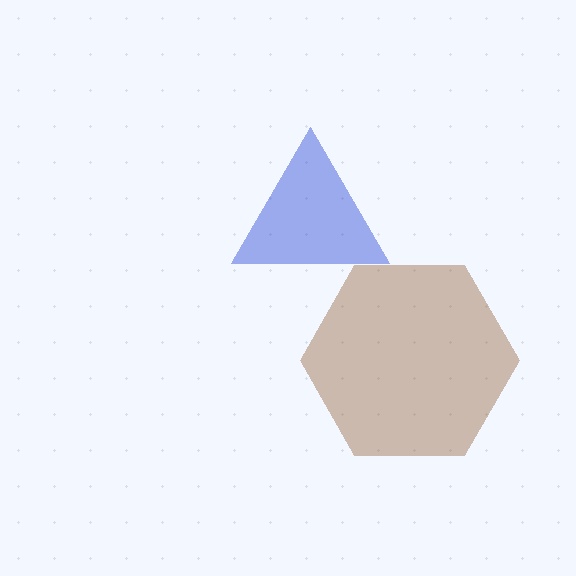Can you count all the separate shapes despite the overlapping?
Yes, there are 2 separate shapes.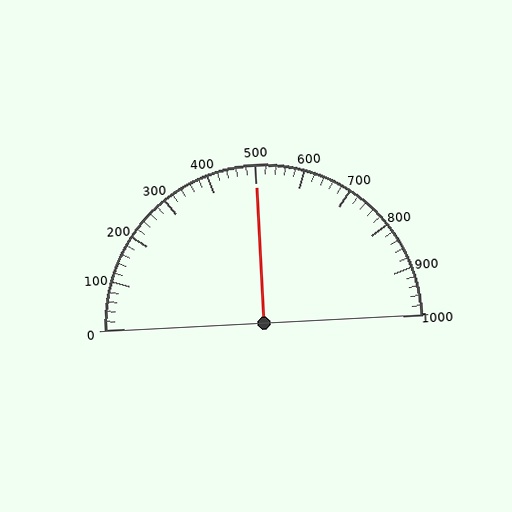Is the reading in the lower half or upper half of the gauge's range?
The reading is in the upper half of the range (0 to 1000).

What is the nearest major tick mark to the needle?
The nearest major tick mark is 500.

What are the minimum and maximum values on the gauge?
The gauge ranges from 0 to 1000.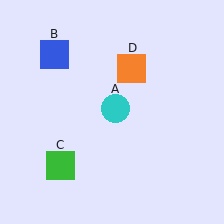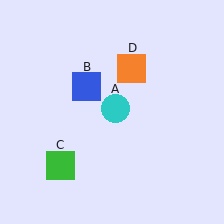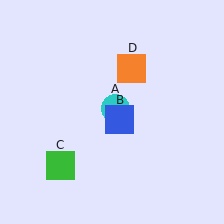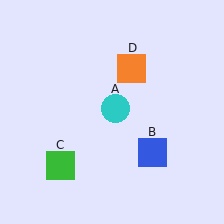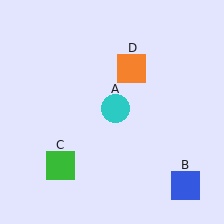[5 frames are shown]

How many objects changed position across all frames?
1 object changed position: blue square (object B).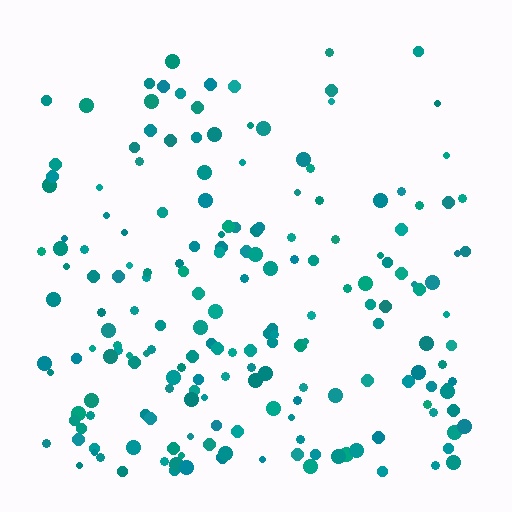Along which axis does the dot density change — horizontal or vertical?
Vertical.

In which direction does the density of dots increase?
From top to bottom, with the bottom side densest.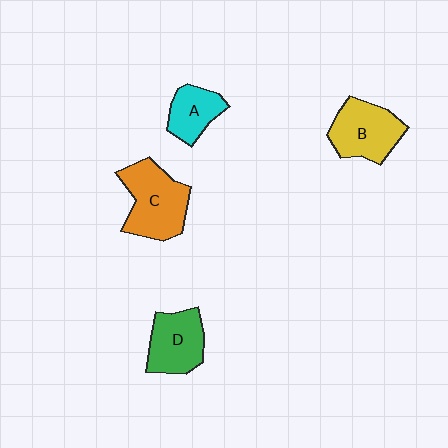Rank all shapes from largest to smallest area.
From largest to smallest: C (orange), B (yellow), D (green), A (cyan).